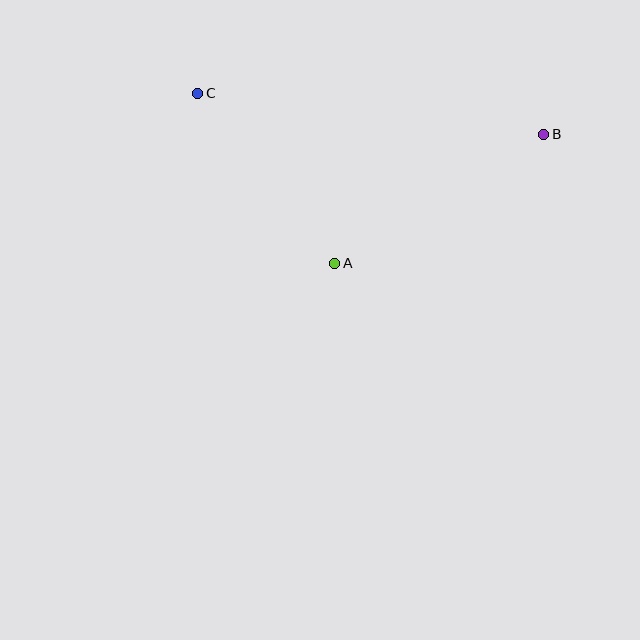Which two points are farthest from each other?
Points B and C are farthest from each other.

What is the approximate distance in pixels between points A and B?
The distance between A and B is approximately 246 pixels.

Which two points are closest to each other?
Points A and C are closest to each other.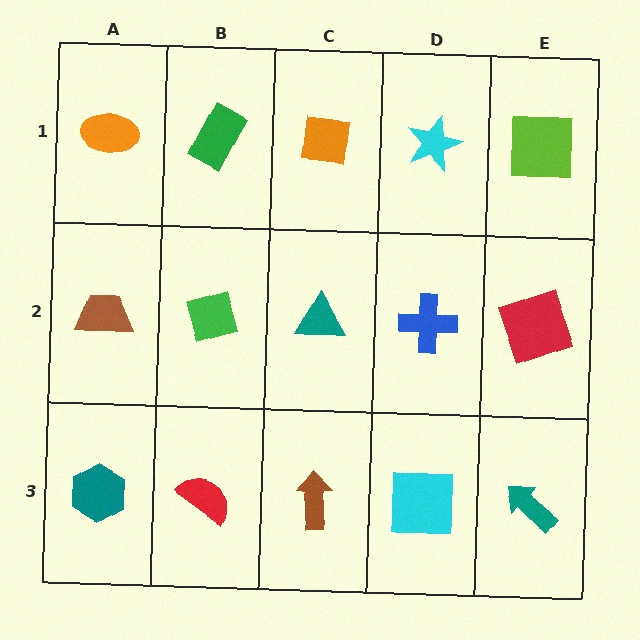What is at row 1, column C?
An orange square.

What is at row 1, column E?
A lime square.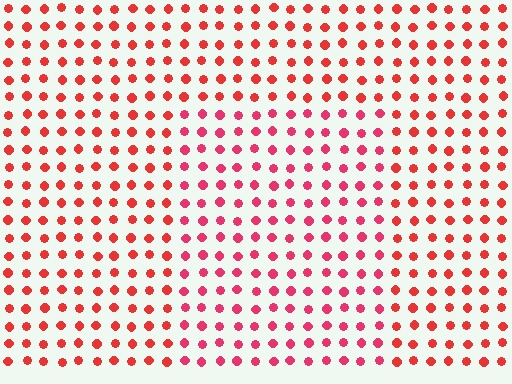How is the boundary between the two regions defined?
The boundary is defined purely by a slight shift in hue (about 20 degrees). Spacing, size, and orientation are identical on both sides.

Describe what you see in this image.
The image is filled with small red elements in a uniform arrangement. A rectangle-shaped region is visible where the elements are tinted to a slightly different hue, forming a subtle color boundary.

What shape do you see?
I see a rectangle.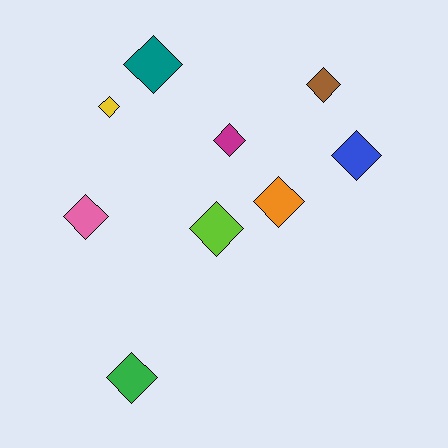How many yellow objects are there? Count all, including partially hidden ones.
There is 1 yellow object.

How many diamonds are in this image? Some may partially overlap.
There are 9 diamonds.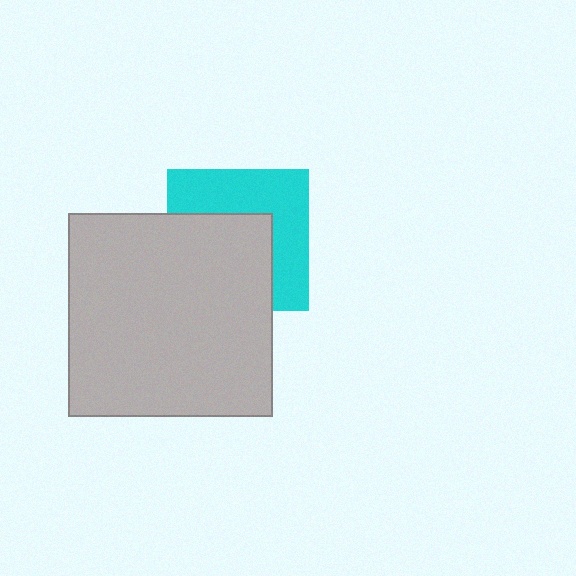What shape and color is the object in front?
The object in front is a light gray square.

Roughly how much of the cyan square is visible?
About half of it is visible (roughly 48%).